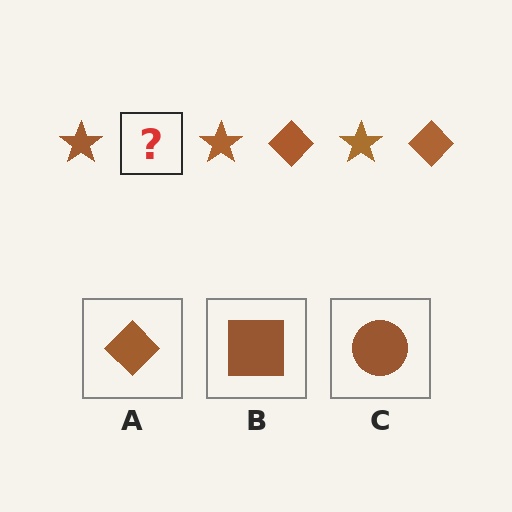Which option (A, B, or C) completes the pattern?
A.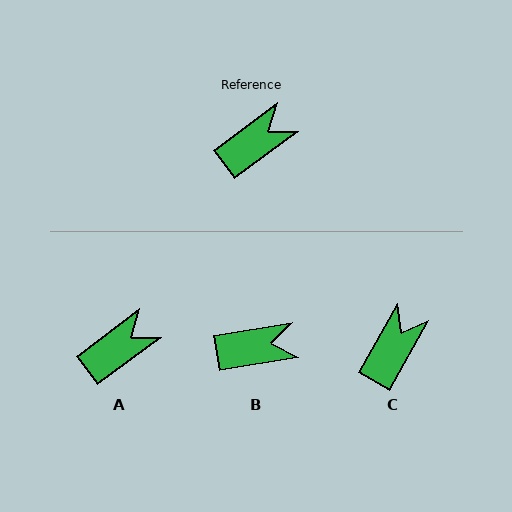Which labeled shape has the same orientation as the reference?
A.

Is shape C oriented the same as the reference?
No, it is off by about 24 degrees.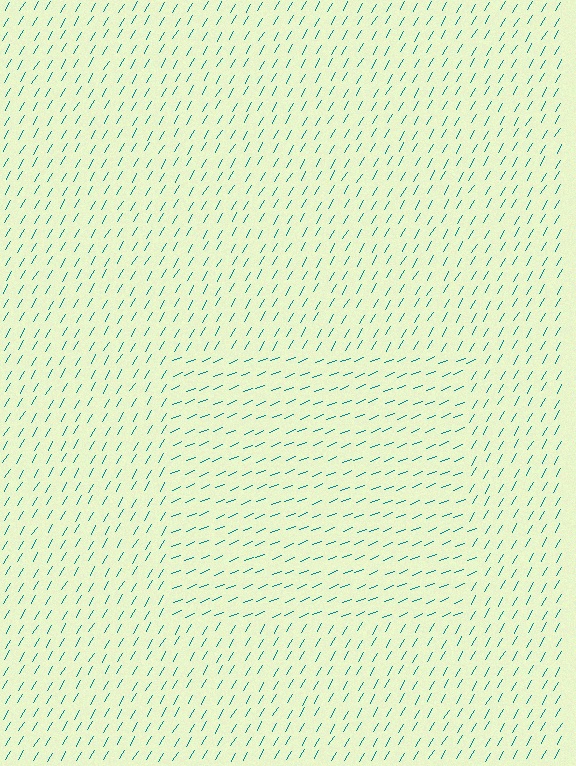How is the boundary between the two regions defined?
The boundary is defined purely by a change in line orientation (approximately 38 degrees difference). All lines are the same color and thickness.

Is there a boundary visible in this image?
Yes, there is a texture boundary formed by a change in line orientation.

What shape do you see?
I see a rectangle.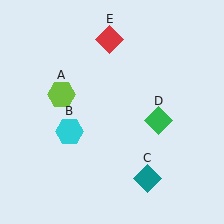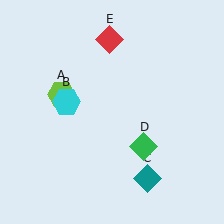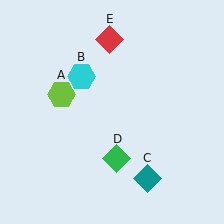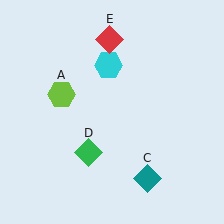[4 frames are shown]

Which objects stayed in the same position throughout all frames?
Lime hexagon (object A) and teal diamond (object C) and red diamond (object E) remained stationary.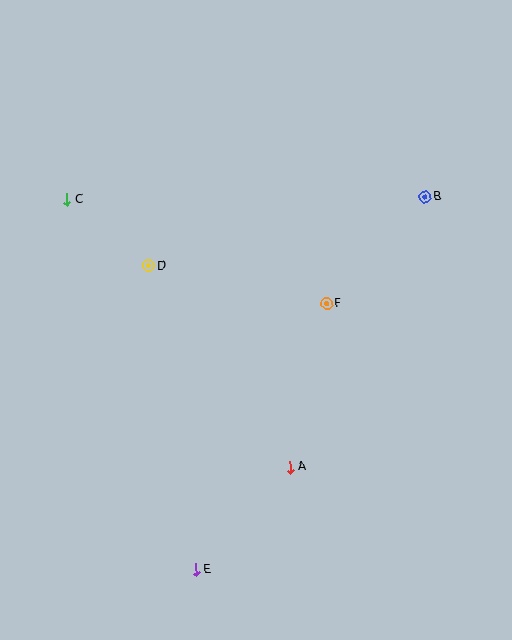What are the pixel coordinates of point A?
Point A is at (290, 467).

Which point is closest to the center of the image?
Point F at (327, 304) is closest to the center.